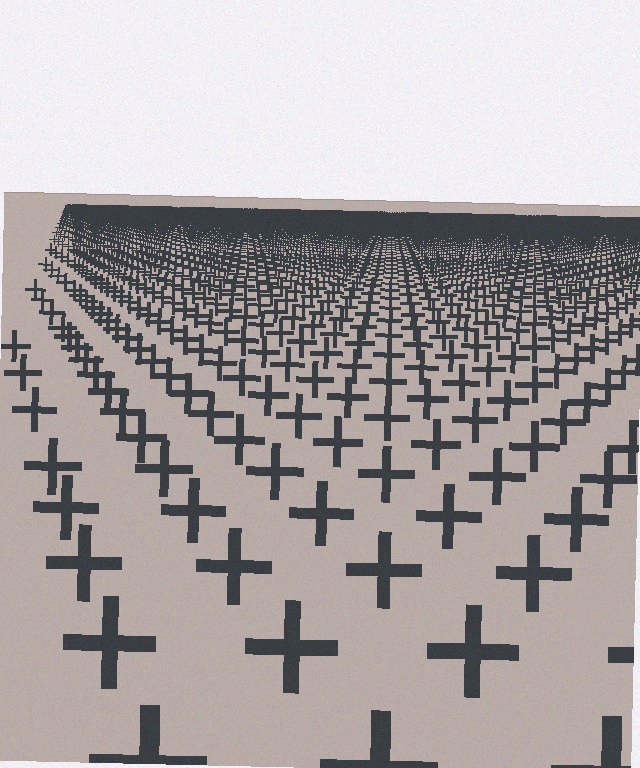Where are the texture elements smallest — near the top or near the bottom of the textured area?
Near the top.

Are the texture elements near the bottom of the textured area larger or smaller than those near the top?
Larger. Near the bottom, elements are closer to the viewer and appear at a bigger on-screen size.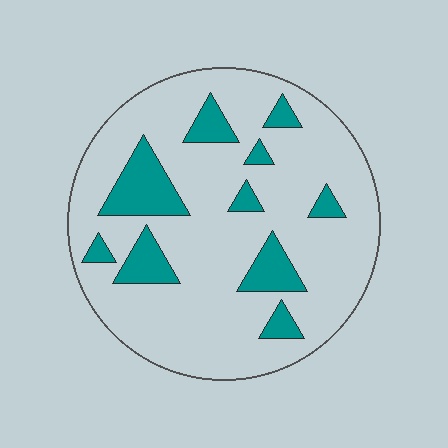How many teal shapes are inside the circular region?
10.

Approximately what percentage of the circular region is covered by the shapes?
Approximately 20%.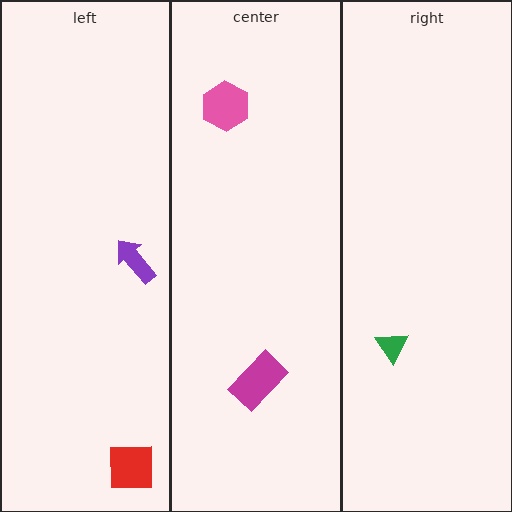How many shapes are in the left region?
2.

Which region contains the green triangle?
The right region.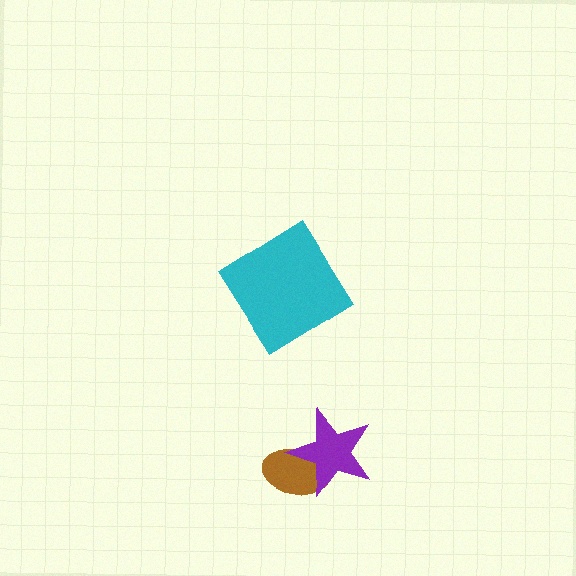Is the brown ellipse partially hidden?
Yes, it is partially covered by another shape.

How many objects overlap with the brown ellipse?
1 object overlaps with the brown ellipse.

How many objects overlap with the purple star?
1 object overlaps with the purple star.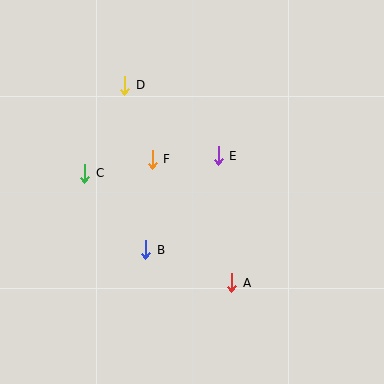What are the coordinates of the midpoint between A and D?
The midpoint between A and D is at (178, 184).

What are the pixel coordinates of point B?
Point B is at (146, 250).